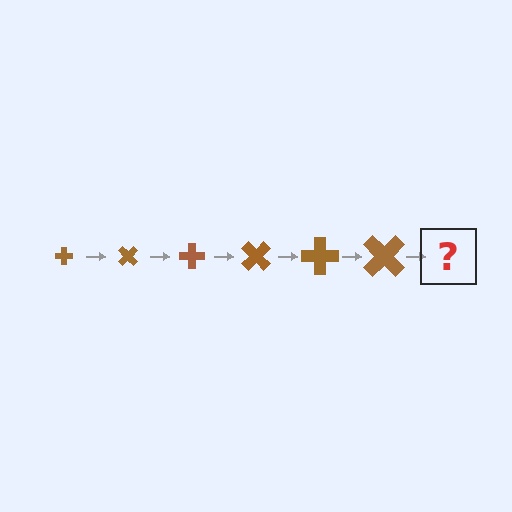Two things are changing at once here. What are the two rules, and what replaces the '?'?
The two rules are that the cross grows larger each step and it rotates 45 degrees each step. The '?' should be a cross, larger than the previous one and rotated 270 degrees from the start.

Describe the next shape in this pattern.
It should be a cross, larger than the previous one and rotated 270 degrees from the start.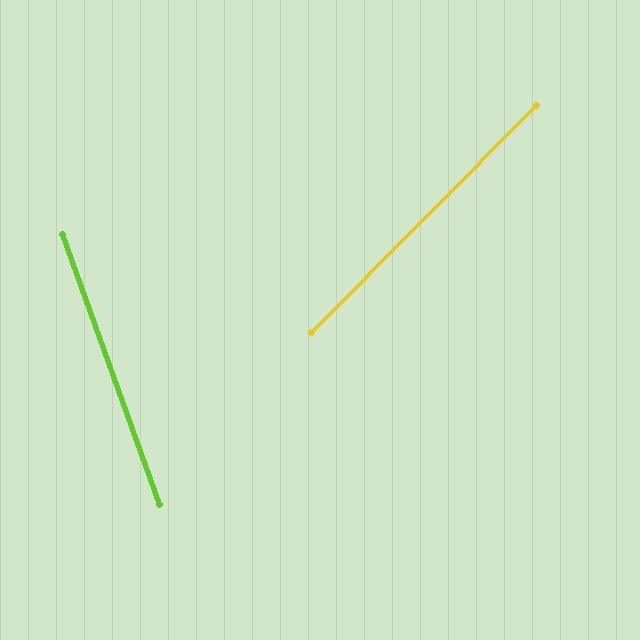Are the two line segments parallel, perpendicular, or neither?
Neither parallel nor perpendicular — they differ by about 65°.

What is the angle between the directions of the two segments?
Approximately 65 degrees.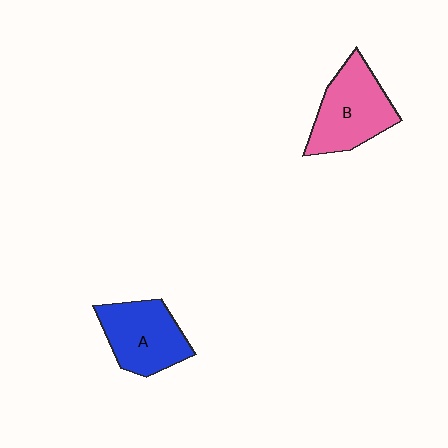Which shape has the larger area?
Shape B (pink).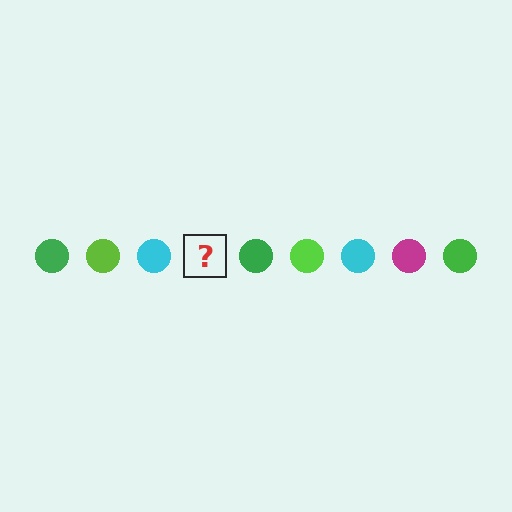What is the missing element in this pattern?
The missing element is a magenta circle.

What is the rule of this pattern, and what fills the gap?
The rule is that the pattern cycles through green, lime, cyan, magenta circles. The gap should be filled with a magenta circle.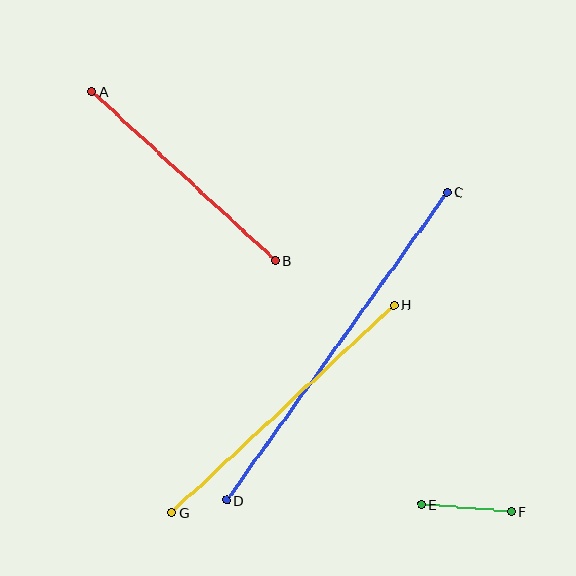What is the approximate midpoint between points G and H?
The midpoint is at approximately (283, 409) pixels.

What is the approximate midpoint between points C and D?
The midpoint is at approximately (337, 346) pixels.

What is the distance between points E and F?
The distance is approximately 90 pixels.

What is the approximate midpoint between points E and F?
The midpoint is at approximately (466, 508) pixels.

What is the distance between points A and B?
The distance is approximately 249 pixels.